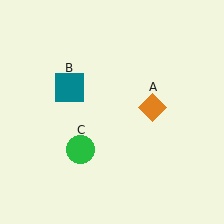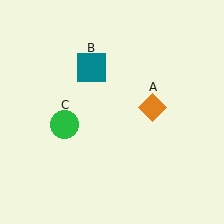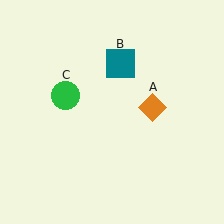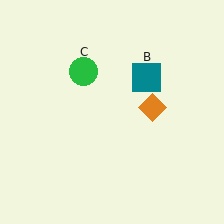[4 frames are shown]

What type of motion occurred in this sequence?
The teal square (object B), green circle (object C) rotated clockwise around the center of the scene.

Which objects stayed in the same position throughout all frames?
Orange diamond (object A) remained stationary.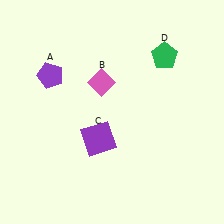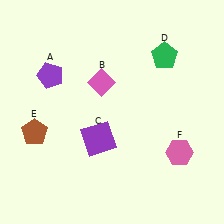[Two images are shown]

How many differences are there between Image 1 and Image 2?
There are 2 differences between the two images.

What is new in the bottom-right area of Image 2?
A pink hexagon (F) was added in the bottom-right area of Image 2.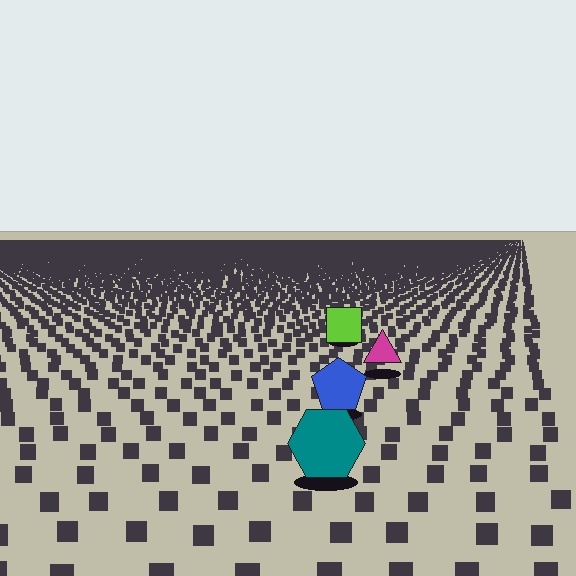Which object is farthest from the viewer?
The lime square is farthest from the viewer. It appears smaller and the ground texture around it is denser.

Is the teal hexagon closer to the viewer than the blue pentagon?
Yes. The teal hexagon is closer — you can tell from the texture gradient: the ground texture is coarser near it.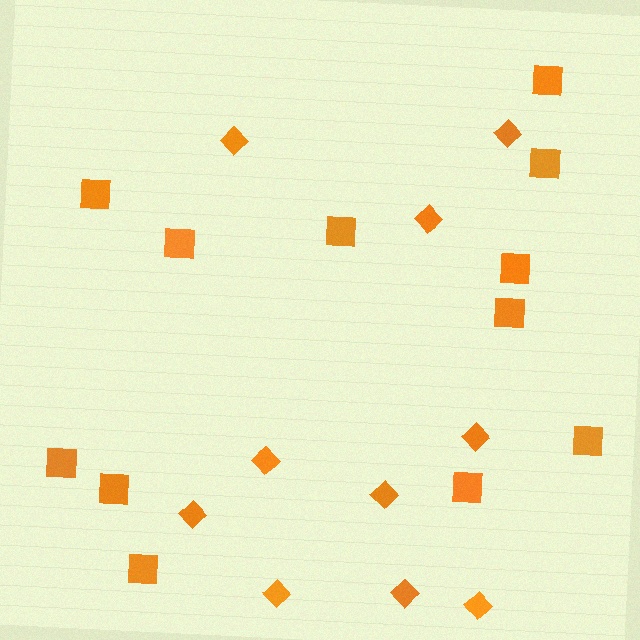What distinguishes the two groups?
There are 2 groups: one group of diamonds (10) and one group of squares (12).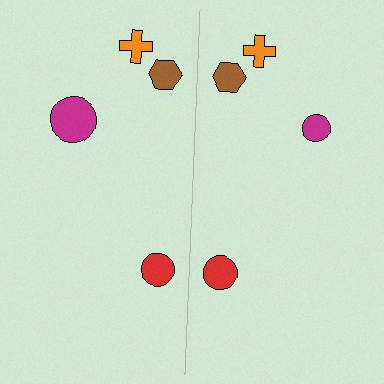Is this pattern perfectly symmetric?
No, the pattern is not perfectly symmetric. The magenta circle on the right side has a different size than its mirror counterpart.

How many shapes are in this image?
There are 8 shapes in this image.